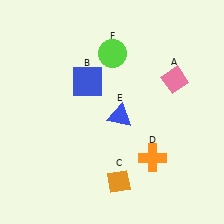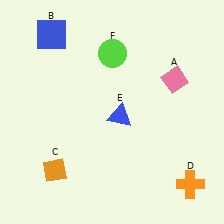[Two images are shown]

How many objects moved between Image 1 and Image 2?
3 objects moved between the two images.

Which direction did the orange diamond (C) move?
The orange diamond (C) moved left.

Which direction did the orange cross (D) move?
The orange cross (D) moved right.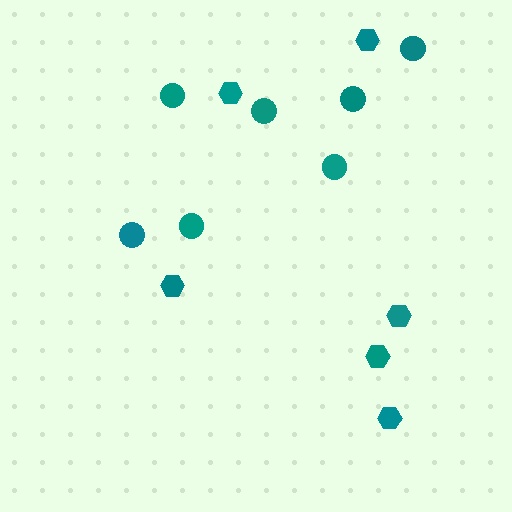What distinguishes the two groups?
There are 2 groups: one group of circles (7) and one group of hexagons (6).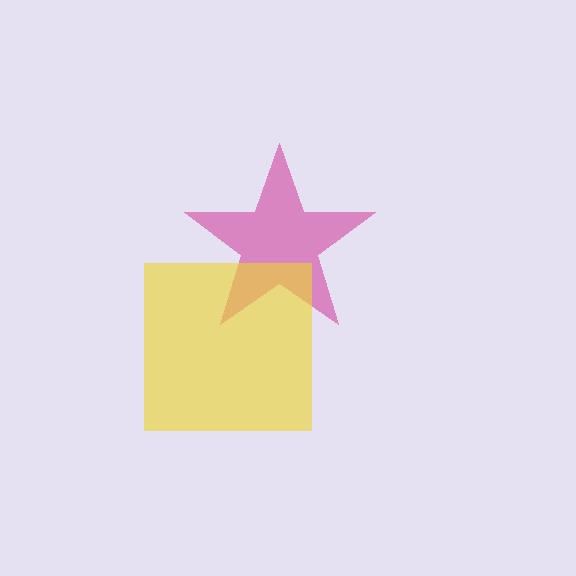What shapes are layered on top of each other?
The layered shapes are: a magenta star, a yellow square.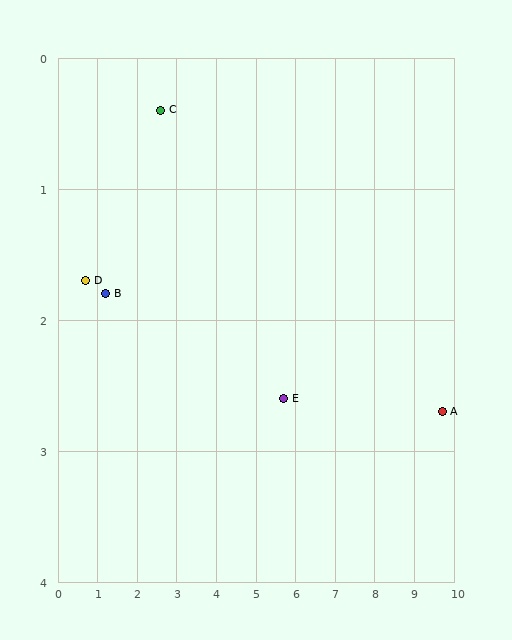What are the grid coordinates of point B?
Point B is at approximately (1.2, 1.8).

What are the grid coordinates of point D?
Point D is at approximately (0.7, 1.7).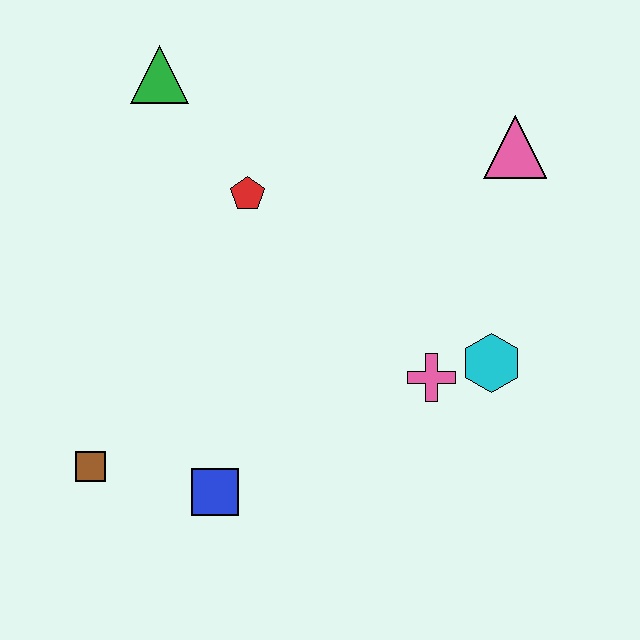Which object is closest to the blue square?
The brown square is closest to the blue square.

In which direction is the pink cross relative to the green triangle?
The pink cross is below the green triangle.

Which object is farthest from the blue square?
The pink triangle is farthest from the blue square.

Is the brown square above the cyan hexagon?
No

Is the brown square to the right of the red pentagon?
No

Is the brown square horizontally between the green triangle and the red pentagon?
No